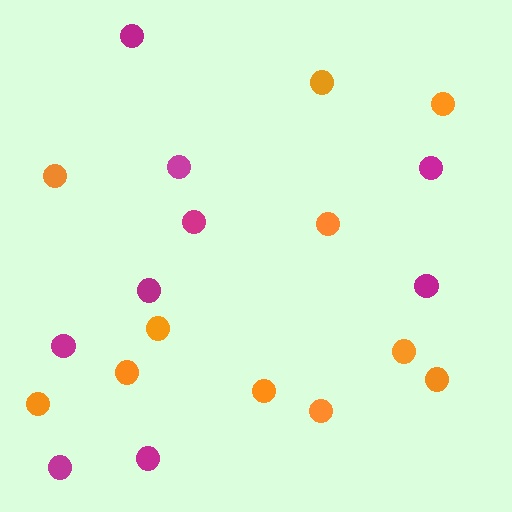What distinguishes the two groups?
There are 2 groups: one group of magenta circles (9) and one group of orange circles (11).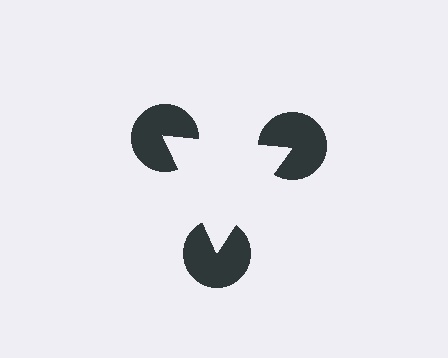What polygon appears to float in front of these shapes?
An illusory triangle — its edges are inferred from the aligned wedge cuts in the pac-man discs, not physically drawn.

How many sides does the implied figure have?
3 sides.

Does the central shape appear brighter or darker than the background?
It typically appears slightly brighter than the background, even though no actual brightness change is drawn.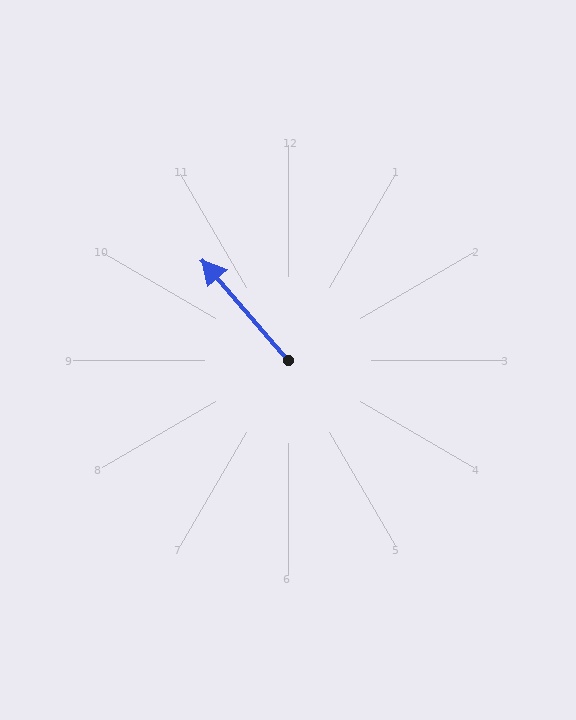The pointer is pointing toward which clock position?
Roughly 11 o'clock.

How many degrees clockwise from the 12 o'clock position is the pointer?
Approximately 319 degrees.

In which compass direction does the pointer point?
Northwest.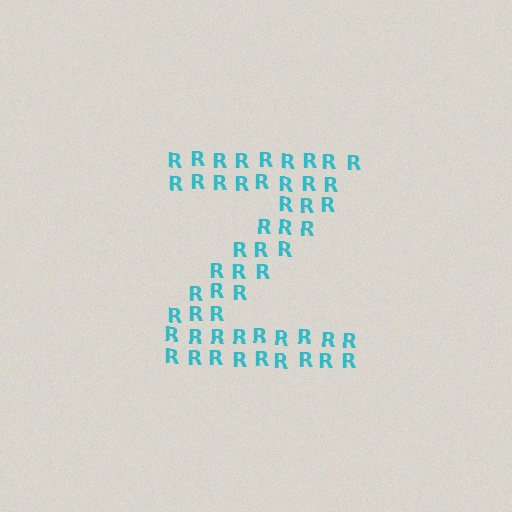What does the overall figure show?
The overall figure shows the letter Z.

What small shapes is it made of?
It is made of small letter R's.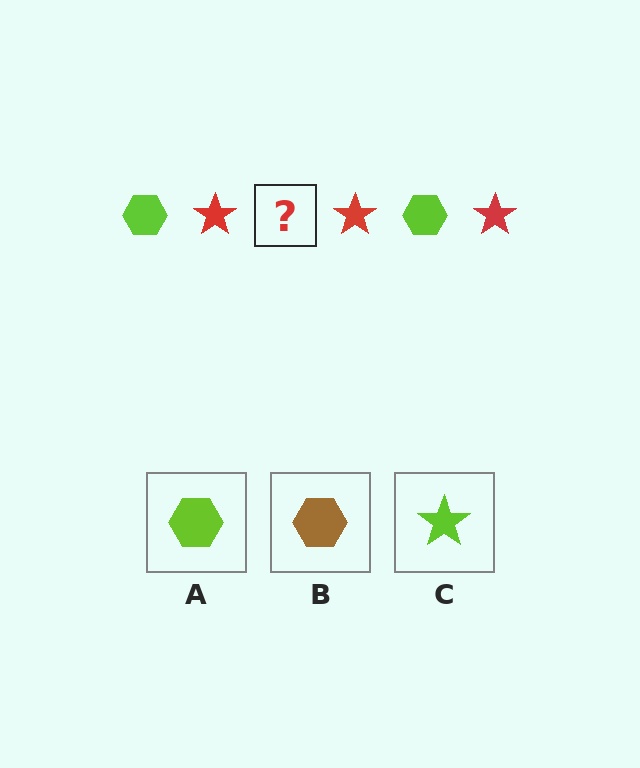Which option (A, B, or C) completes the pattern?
A.